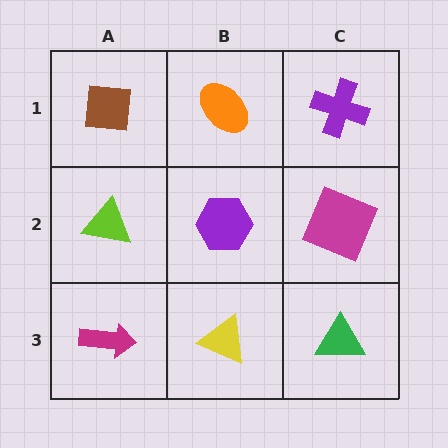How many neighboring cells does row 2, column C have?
3.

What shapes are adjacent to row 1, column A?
A lime triangle (row 2, column A), an orange ellipse (row 1, column B).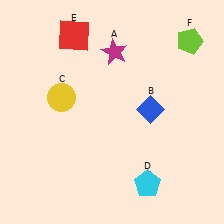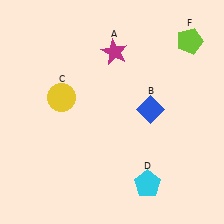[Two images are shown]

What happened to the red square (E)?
The red square (E) was removed in Image 2. It was in the top-left area of Image 1.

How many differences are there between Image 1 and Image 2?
There is 1 difference between the two images.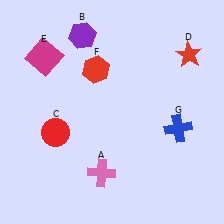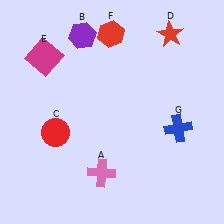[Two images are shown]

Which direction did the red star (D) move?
The red star (D) moved up.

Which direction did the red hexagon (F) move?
The red hexagon (F) moved up.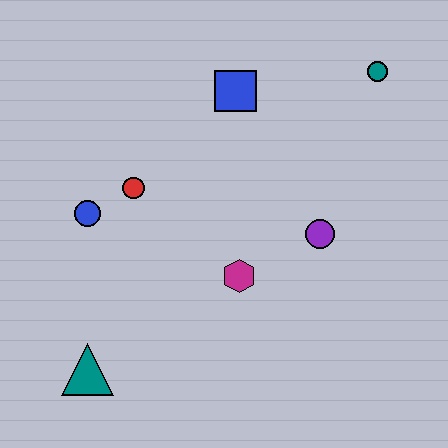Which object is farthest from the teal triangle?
The teal circle is farthest from the teal triangle.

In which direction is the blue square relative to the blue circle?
The blue square is to the right of the blue circle.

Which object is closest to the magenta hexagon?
The purple circle is closest to the magenta hexagon.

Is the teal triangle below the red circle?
Yes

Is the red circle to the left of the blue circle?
No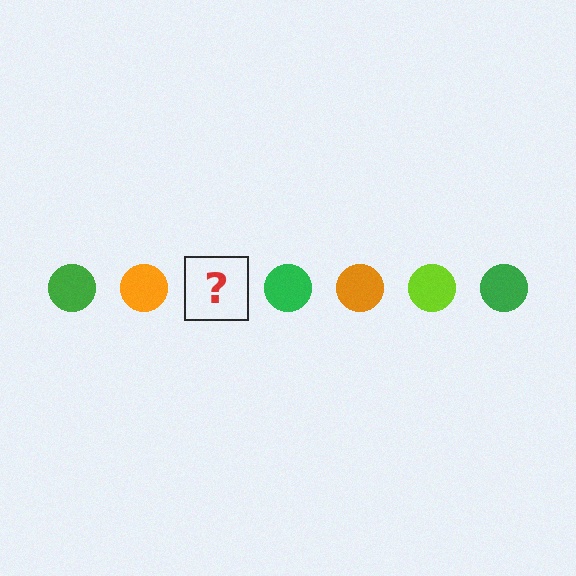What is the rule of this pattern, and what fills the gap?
The rule is that the pattern cycles through green, orange, lime circles. The gap should be filled with a lime circle.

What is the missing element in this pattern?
The missing element is a lime circle.